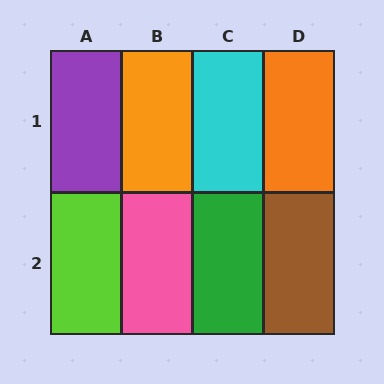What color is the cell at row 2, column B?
Pink.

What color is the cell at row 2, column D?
Brown.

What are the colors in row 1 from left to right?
Purple, orange, cyan, orange.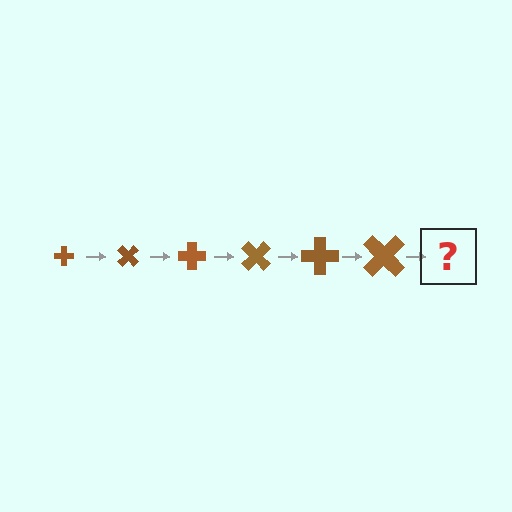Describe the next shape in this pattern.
It should be a cross, larger than the previous one and rotated 270 degrees from the start.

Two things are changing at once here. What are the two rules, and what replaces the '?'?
The two rules are that the cross grows larger each step and it rotates 45 degrees each step. The '?' should be a cross, larger than the previous one and rotated 270 degrees from the start.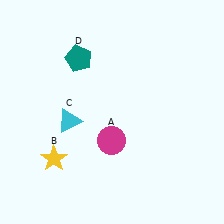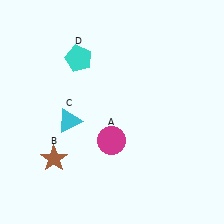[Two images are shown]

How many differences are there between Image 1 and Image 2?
There are 2 differences between the two images.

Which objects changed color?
B changed from yellow to brown. D changed from teal to cyan.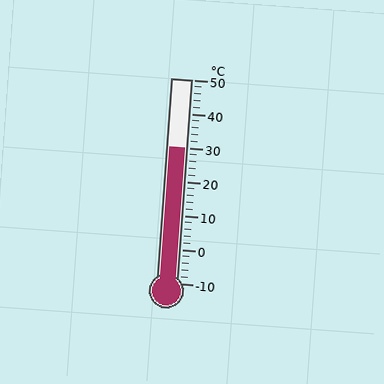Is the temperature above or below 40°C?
The temperature is below 40°C.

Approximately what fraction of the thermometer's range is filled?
The thermometer is filled to approximately 65% of its range.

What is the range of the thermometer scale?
The thermometer scale ranges from -10°C to 50°C.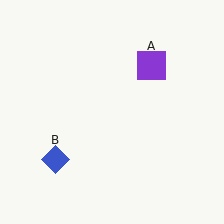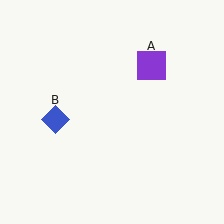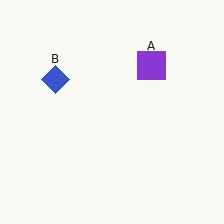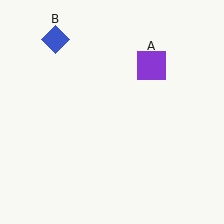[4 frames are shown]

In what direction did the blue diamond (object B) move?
The blue diamond (object B) moved up.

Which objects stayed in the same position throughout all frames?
Purple square (object A) remained stationary.